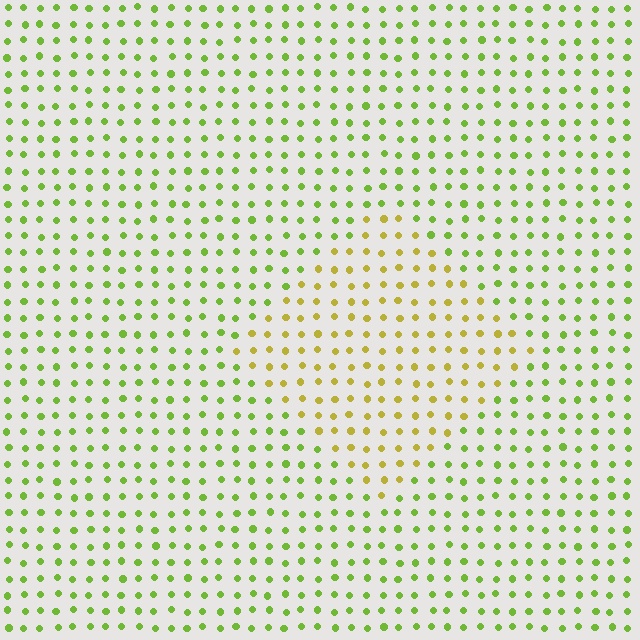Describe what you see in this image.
The image is filled with small lime elements in a uniform arrangement. A diamond-shaped region is visible where the elements are tinted to a slightly different hue, forming a subtle color boundary.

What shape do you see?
I see a diamond.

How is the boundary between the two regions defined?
The boundary is defined purely by a slight shift in hue (about 38 degrees). Spacing, size, and orientation are identical on both sides.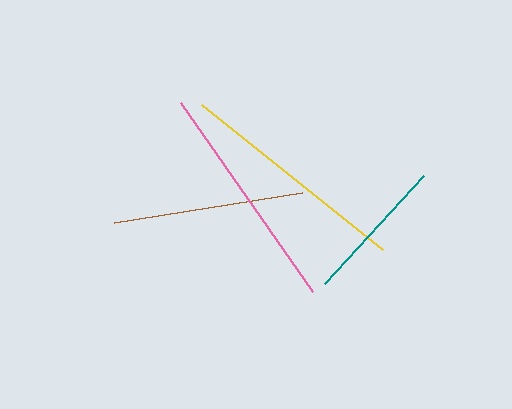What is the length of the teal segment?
The teal segment is approximately 147 pixels long.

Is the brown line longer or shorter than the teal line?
The brown line is longer than the teal line.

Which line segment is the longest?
The yellow line is the longest at approximately 232 pixels.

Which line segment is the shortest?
The teal line is the shortest at approximately 147 pixels.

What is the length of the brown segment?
The brown segment is approximately 190 pixels long.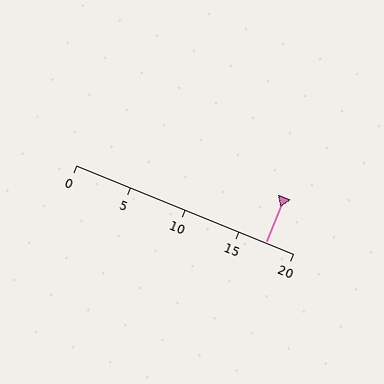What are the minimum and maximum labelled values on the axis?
The axis runs from 0 to 20.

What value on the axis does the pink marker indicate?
The marker indicates approximately 17.5.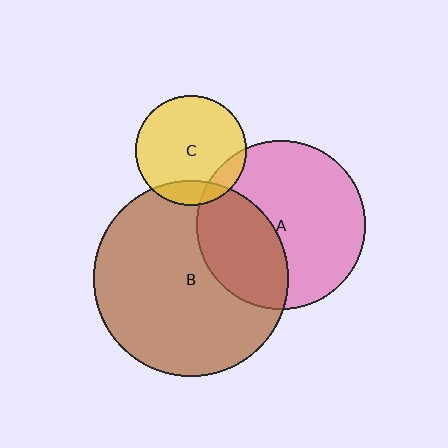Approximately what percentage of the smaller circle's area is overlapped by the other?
Approximately 15%.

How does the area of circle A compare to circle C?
Approximately 2.3 times.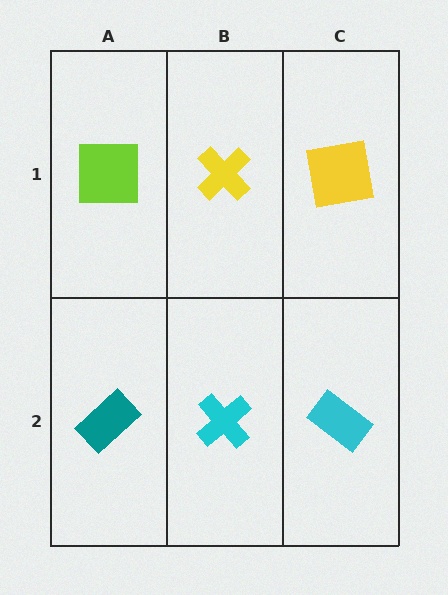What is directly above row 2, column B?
A yellow cross.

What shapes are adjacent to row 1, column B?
A cyan cross (row 2, column B), a lime square (row 1, column A), a yellow square (row 1, column C).